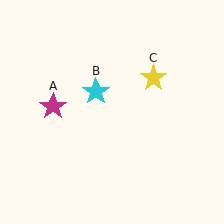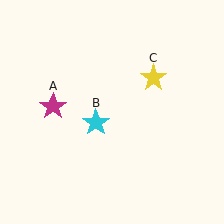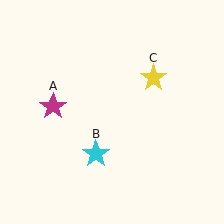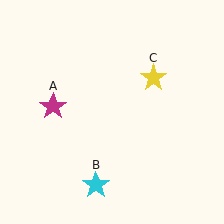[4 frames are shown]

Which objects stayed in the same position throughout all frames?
Magenta star (object A) and yellow star (object C) remained stationary.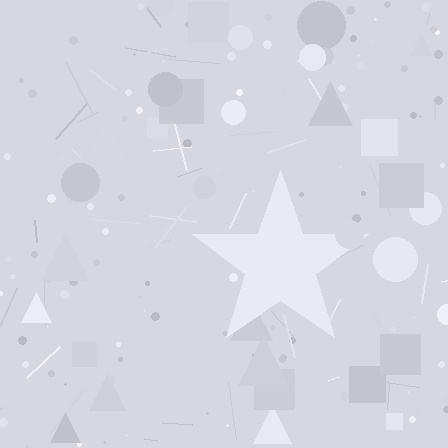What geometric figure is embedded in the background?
A star is embedded in the background.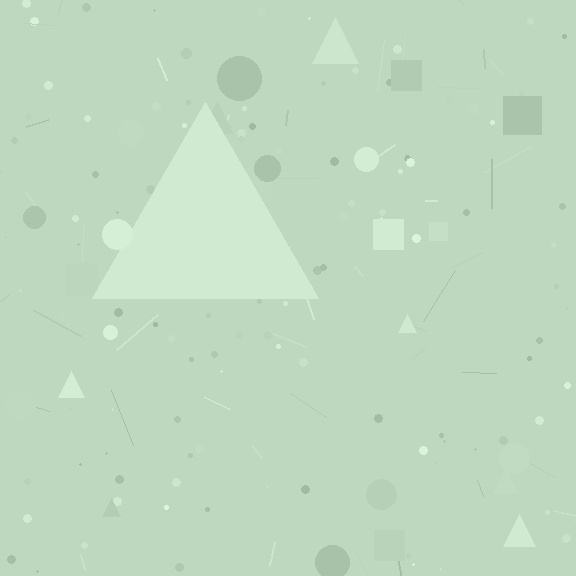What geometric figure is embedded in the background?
A triangle is embedded in the background.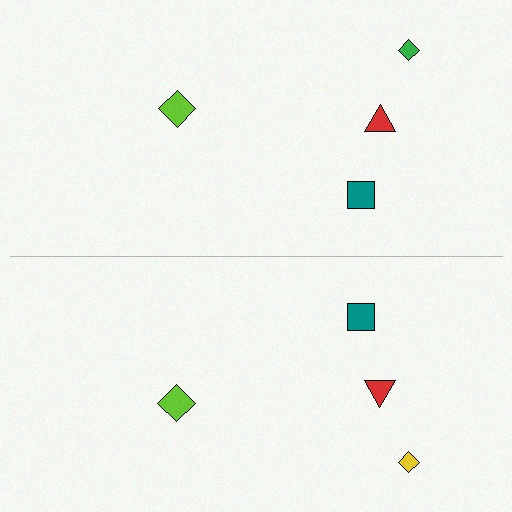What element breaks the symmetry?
The yellow diamond on the bottom side breaks the symmetry — its mirror counterpart is green.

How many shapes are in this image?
There are 8 shapes in this image.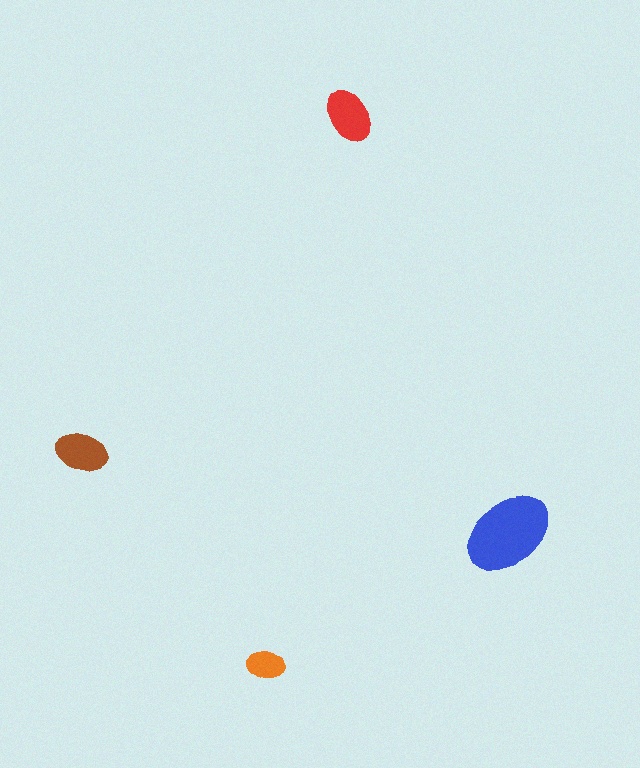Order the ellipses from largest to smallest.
the blue one, the red one, the brown one, the orange one.